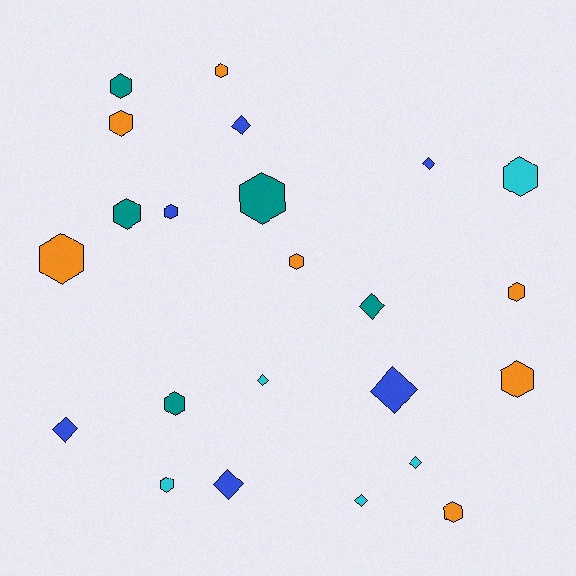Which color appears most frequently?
Orange, with 7 objects.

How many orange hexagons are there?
There are 7 orange hexagons.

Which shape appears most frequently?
Hexagon, with 14 objects.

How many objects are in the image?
There are 23 objects.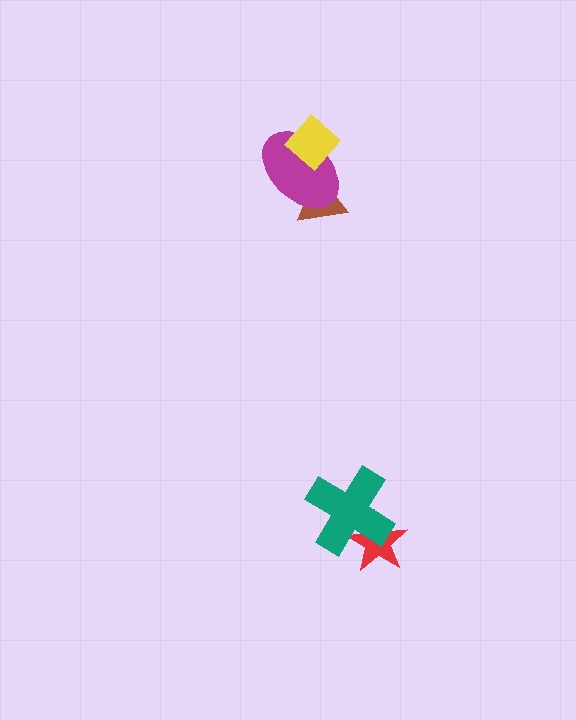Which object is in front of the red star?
The teal cross is in front of the red star.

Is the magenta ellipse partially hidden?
Yes, it is partially covered by another shape.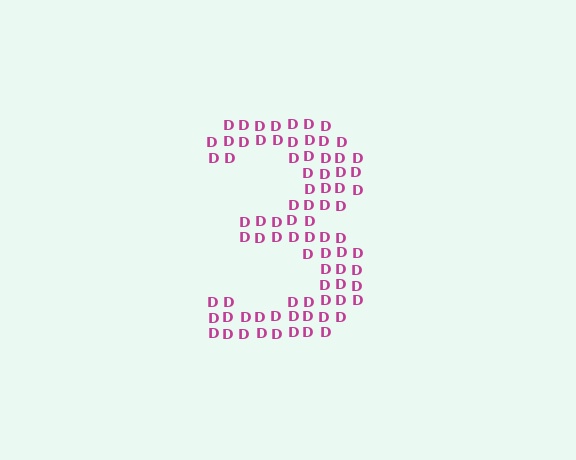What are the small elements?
The small elements are letter D's.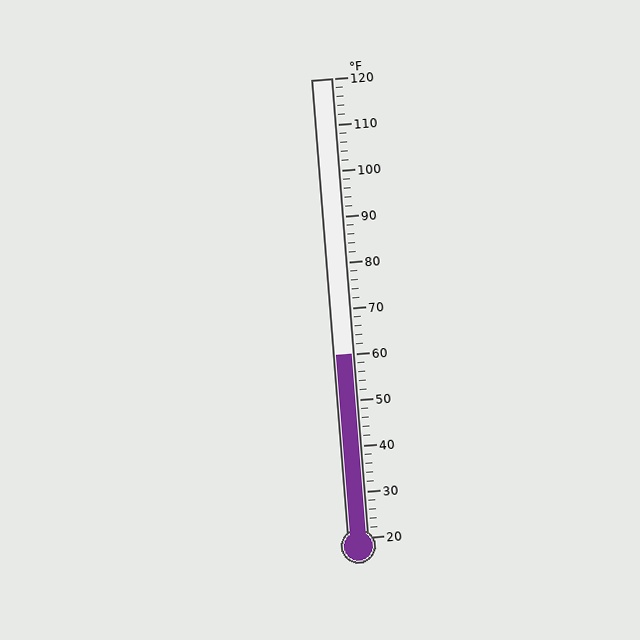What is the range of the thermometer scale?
The thermometer scale ranges from 20°F to 120°F.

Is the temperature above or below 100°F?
The temperature is below 100°F.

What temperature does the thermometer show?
The thermometer shows approximately 60°F.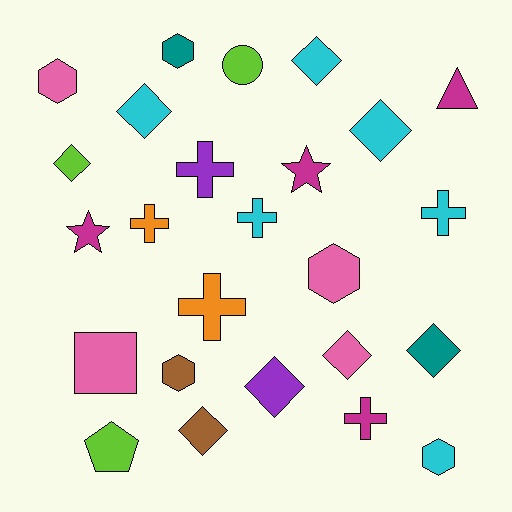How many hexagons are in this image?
There are 5 hexagons.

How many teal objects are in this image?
There are 2 teal objects.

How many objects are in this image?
There are 25 objects.